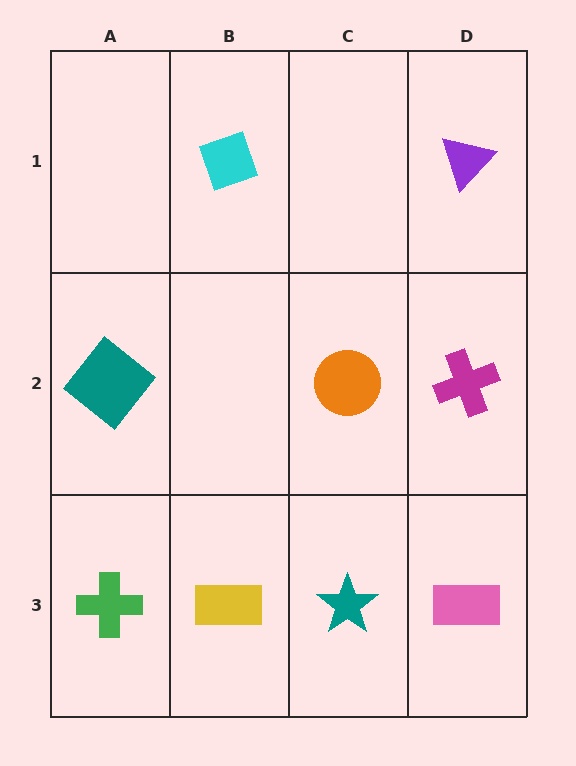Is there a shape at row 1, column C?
No, that cell is empty.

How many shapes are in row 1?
2 shapes.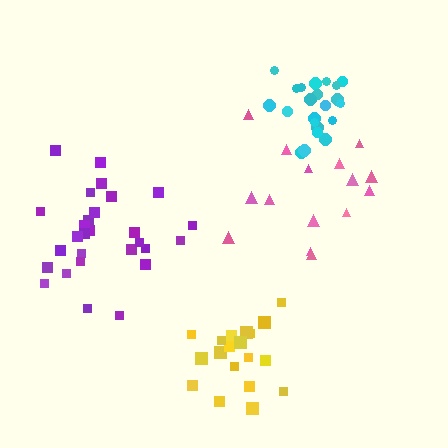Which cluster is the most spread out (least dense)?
Pink.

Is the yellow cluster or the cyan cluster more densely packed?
Cyan.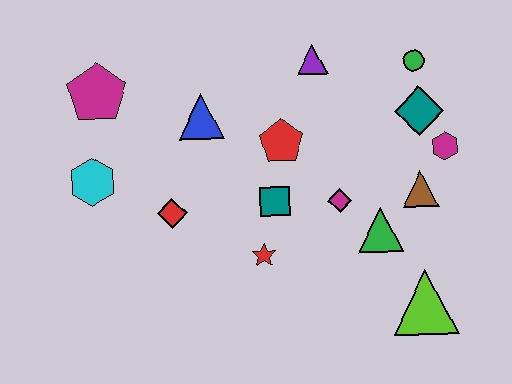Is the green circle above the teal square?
Yes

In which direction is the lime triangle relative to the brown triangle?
The lime triangle is below the brown triangle.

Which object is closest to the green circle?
The teal diamond is closest to the green circle.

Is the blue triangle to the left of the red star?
Yes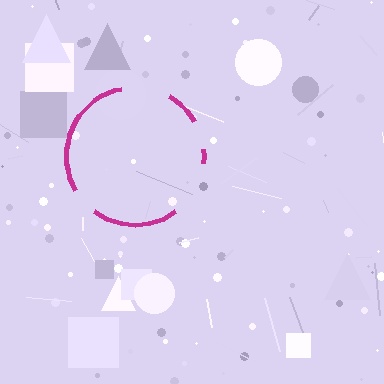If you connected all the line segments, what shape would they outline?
They would outline a circle.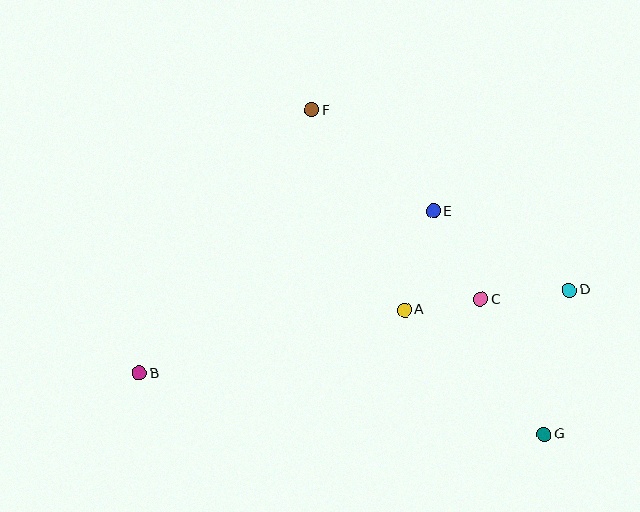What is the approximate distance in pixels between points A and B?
The distance between A and B is approximately 273 pixels.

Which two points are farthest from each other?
Points B and D are farthest from each other.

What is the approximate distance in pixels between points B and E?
The distance between B and E is approximately 336 pixels.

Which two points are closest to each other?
Points A and C are closest to each other.